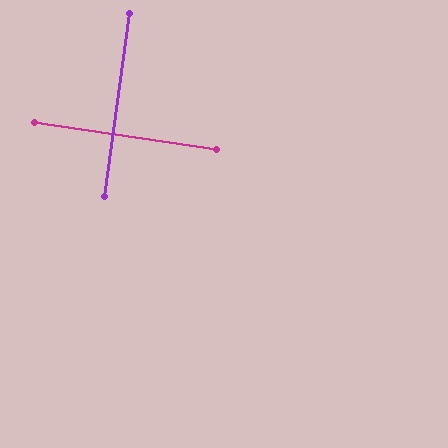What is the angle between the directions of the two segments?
Approximately 90 degrees.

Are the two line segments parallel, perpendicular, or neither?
Perpendicular — they meet at approximately 90°.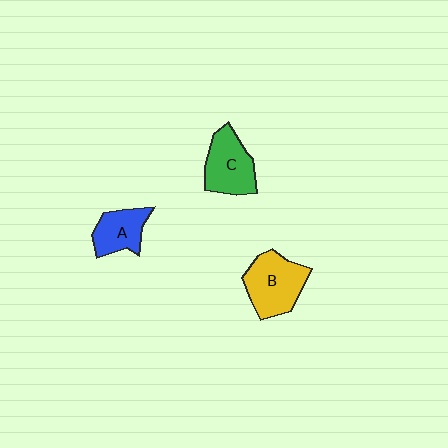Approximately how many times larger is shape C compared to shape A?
Approximately 1.3 times.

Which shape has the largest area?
Shape B (yellow).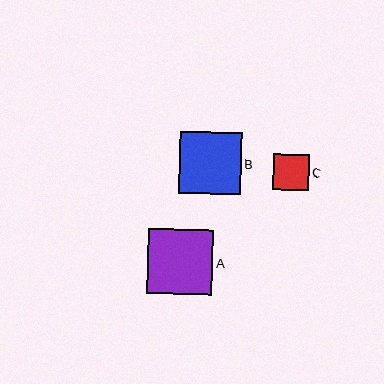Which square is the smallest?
Square C is the smallest with a size of approximately 35 pixels.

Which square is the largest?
Square A is the largest with a size of approximately 65 pixels.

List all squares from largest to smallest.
From largest to smallest: A, B, C.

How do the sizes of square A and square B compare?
Square A and square B are approximately the same size.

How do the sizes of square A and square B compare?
Square A and square B are approximately the same size.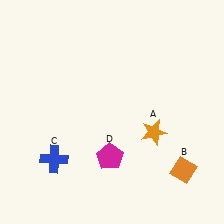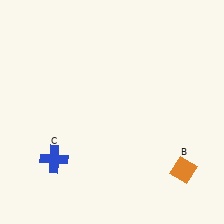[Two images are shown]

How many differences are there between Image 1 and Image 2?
There are 2 differences between the two images.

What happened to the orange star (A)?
The orange star (A) was removed in Image 2. It was in the bottom-right area of Image 1.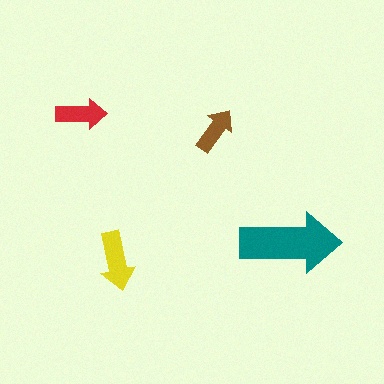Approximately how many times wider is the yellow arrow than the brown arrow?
About 1.5 times wider.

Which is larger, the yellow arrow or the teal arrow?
The teal one.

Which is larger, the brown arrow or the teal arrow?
The teal one.